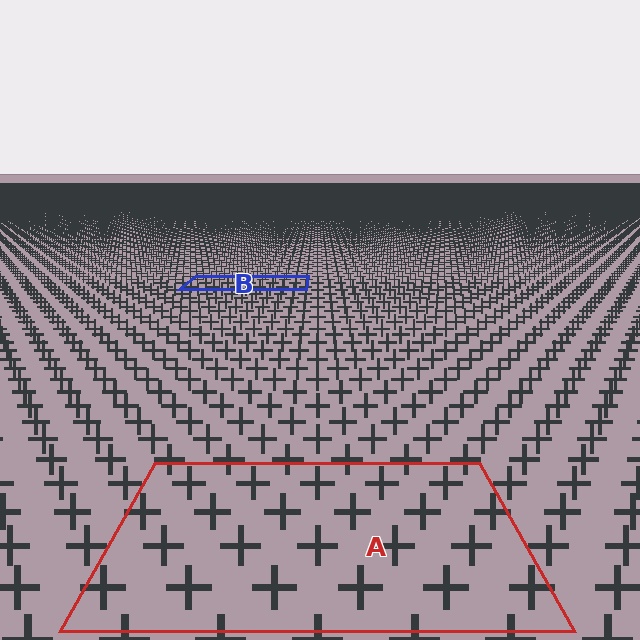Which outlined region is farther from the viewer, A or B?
Region B is farther from the viewer — the texture elements inside it appear smaller and more densely packed.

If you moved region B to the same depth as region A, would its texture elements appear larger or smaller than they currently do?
They would appear larger. At a closer depth, the same texture elements are projected at a bigger on-screen size.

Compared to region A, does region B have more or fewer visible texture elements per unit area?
Region B has more texture elements per unit area — they are packed more densely because it is farther away.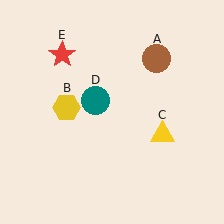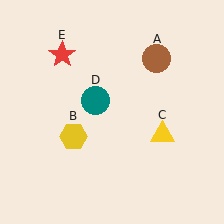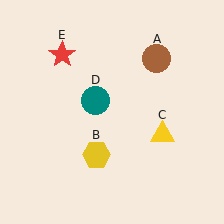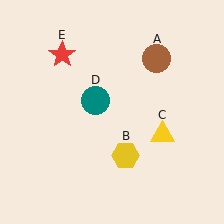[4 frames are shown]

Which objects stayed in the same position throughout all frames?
Brown circle (object A) and yellow triangle (object C) and teal circle (object D) and red star (object E) remained stationary.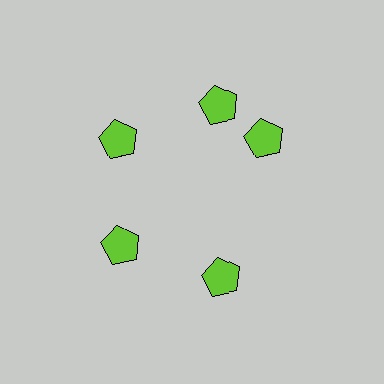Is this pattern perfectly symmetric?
No. The 5 lime pentagons are arranged in a ring, but one element near the 3 o'clock position is rotated out of alignment along the ring, breaking the 5-fold rotational symmetry.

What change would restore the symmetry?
The symmetry would be restored by rotating it back into even spacing with its neighbors so that all 5 pentagons sit at equal angles and equal distance from the center.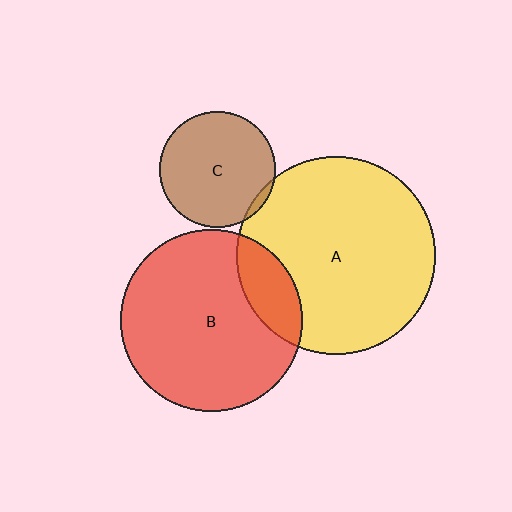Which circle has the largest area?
Circle A (yellow).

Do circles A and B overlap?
Yes.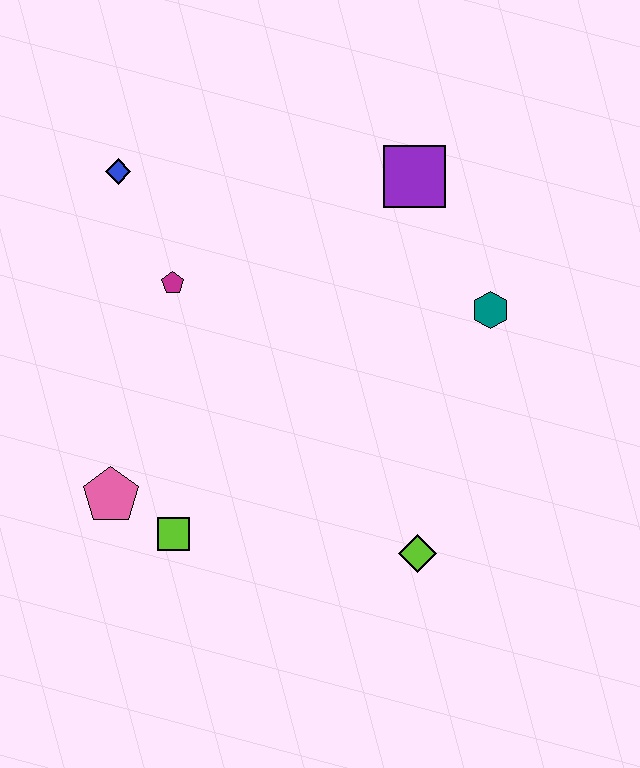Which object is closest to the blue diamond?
The magenta pentagon is closest to the blue diamond.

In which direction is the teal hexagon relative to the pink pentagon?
The teal hexagon is to the right of the pink pentagon.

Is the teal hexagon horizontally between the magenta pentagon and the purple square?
No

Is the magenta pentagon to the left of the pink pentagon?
No